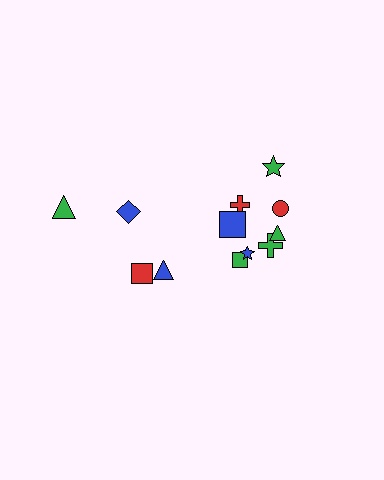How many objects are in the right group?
There are 8 objects.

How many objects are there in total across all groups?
There are 12 objects.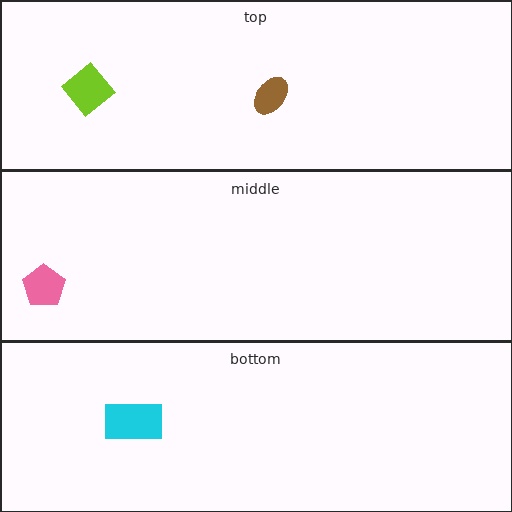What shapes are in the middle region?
The pink pentagon.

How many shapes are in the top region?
2.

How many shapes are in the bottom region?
1.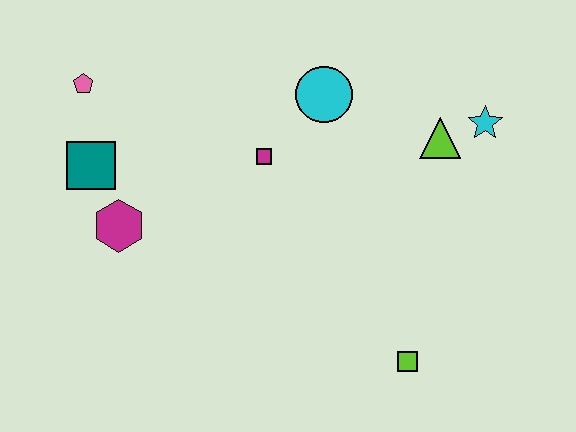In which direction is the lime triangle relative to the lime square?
The lime triangle is above the lime square.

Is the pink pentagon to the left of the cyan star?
Yes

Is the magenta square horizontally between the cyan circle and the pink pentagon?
Yes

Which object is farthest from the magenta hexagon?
The cyan star is farthest from the magenta hexagon.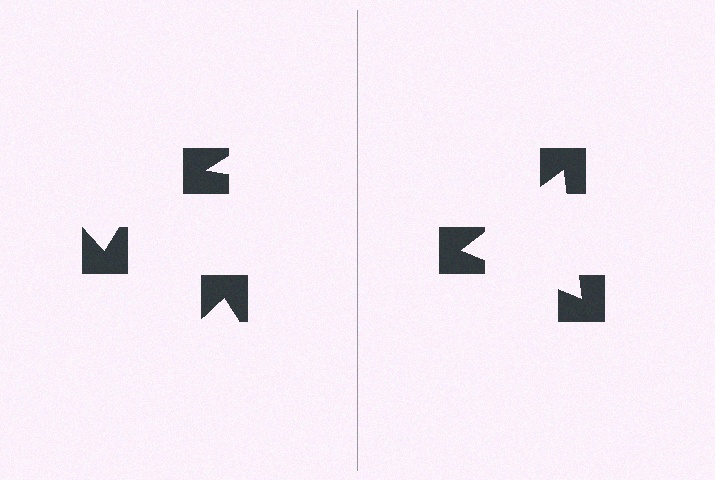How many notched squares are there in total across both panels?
6 — 3 on each side.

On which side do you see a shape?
An illusory triangle appears on the right side. On the left side the wedge cuts are rotated, so no coherent shape forms.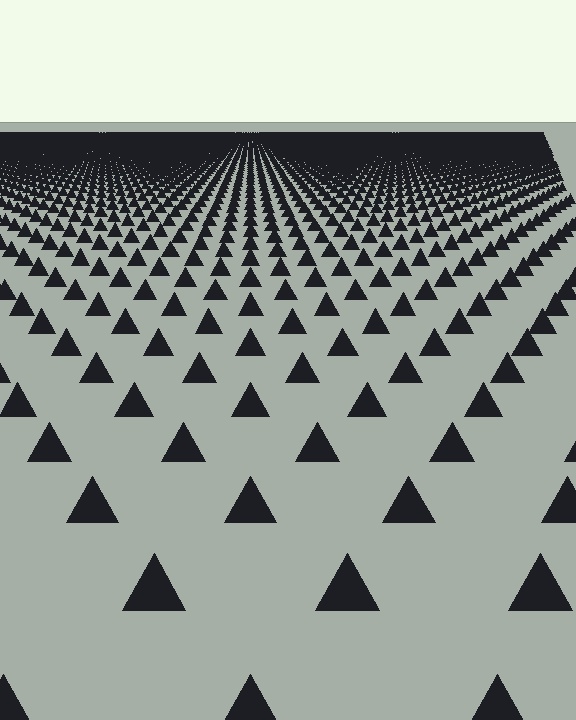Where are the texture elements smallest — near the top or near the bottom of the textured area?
Near the top.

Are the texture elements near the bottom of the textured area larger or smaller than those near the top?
Larger. Near the bottom, elements are closer to the viewer and appear at a bigger on-screen size.